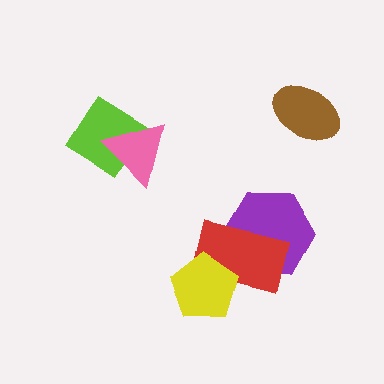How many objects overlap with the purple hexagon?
1 object overlaps with the purple hexagon.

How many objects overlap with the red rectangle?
2 objects overlap with the red rectangle.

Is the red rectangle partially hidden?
Yes, it is partially covered by another shape.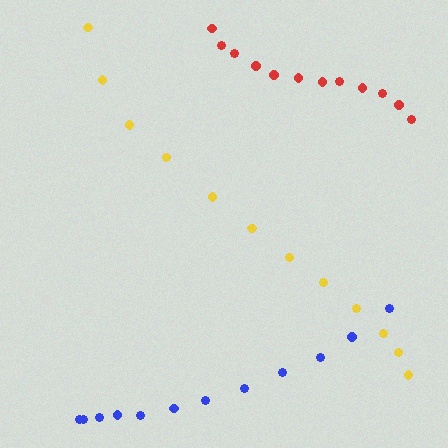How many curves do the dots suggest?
There are 3 distinct paths.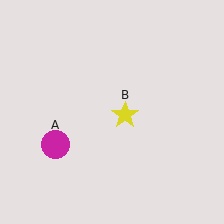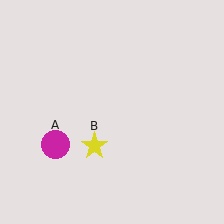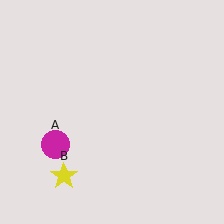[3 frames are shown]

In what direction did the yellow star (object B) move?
The yellow star (object B) moved down and to the left.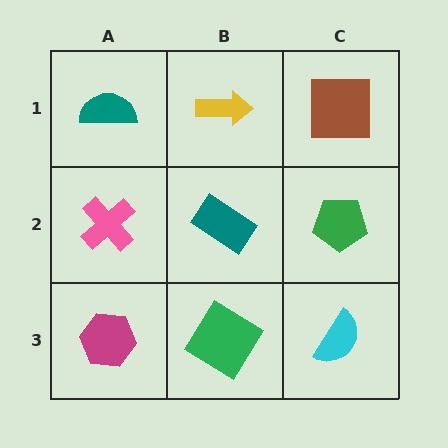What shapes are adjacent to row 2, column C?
A brown square (row 1, column C), a cyan semicircle (row 3, column C), a teal rectangle (row 2, column B).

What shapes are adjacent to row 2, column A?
A teal semicircle (row 1, column A), a magenta hexagon (row 3, column A), a teal rectangle (row 2, column B).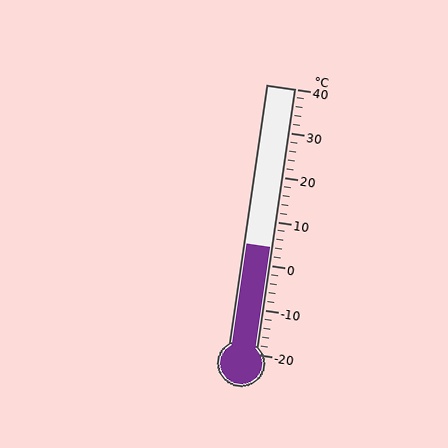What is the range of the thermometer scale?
The thermometer scale ranges from -20°C to 40°C.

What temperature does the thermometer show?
The thermometer shows approximately 4°C.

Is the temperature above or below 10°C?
The temperature is below 10°C.